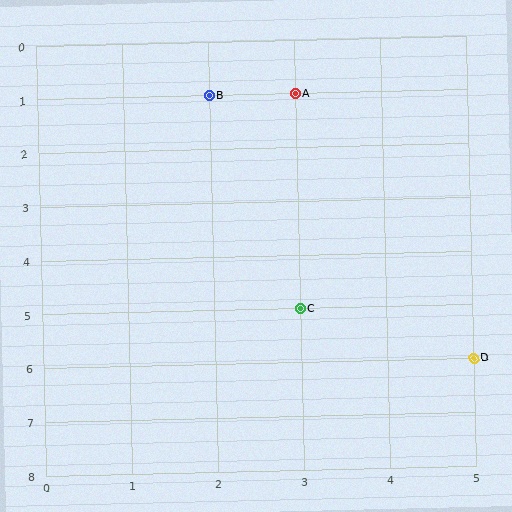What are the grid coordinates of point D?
Point D is at grid coordinates (5, 6).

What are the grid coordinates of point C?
Point C is at grid coordinates (3, 5).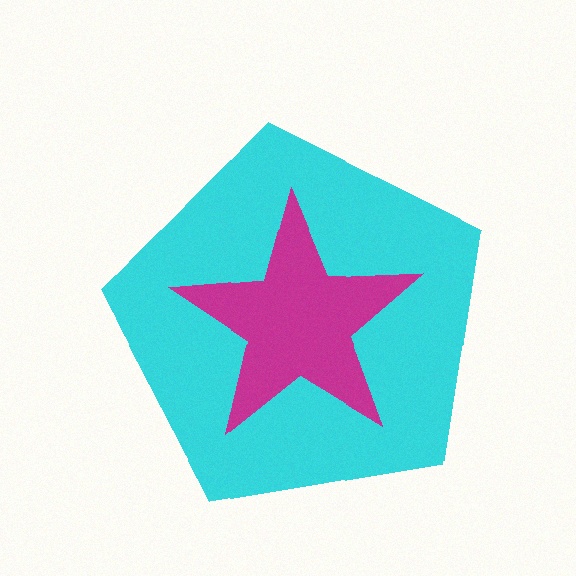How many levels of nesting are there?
2.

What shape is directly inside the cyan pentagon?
The magenta star.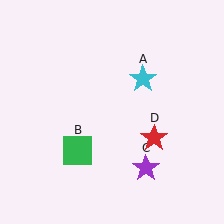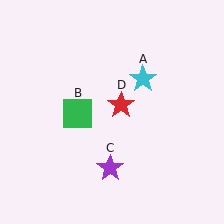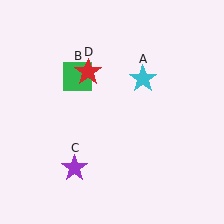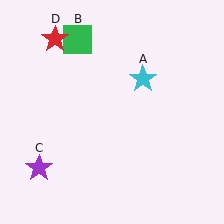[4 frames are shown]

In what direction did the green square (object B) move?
The green square (object B) moved up.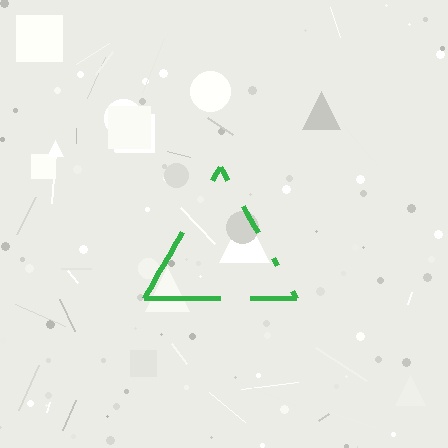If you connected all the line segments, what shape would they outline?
They would outline a triangle.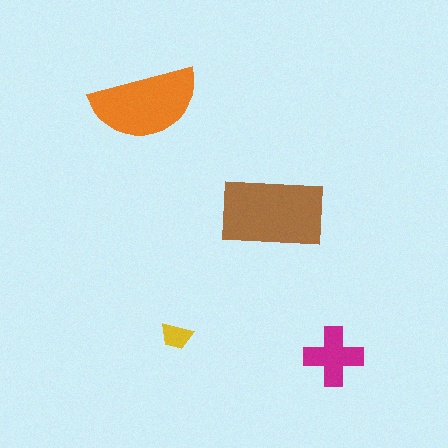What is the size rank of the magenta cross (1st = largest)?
3rd.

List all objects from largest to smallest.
The brown rectangle, the orange semicircle, the magenta cross, the yellow trapezoid.